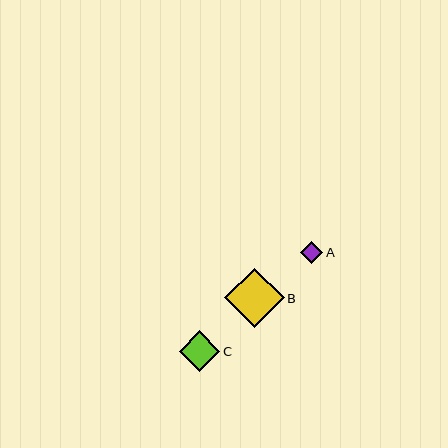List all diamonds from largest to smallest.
From largest to smallest: B, C, A.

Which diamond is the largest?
Diamond B is the largest with a size of approximately 59 pixels.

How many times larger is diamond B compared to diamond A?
Diamond B is approximately 2.6 times the size of diamond A.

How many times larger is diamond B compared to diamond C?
Diamond B is approximately 1.5 times the size of diamond C.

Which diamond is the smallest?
Diamond A is the smallest with a size of approximately 23 pixels.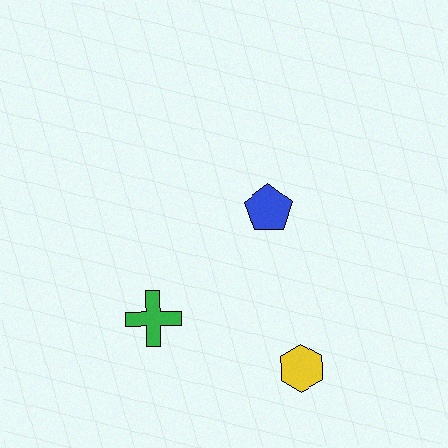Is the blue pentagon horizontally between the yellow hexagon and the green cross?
Yes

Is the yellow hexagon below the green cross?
Yes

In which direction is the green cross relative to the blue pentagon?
The green cross is to the left of the blue pentagon.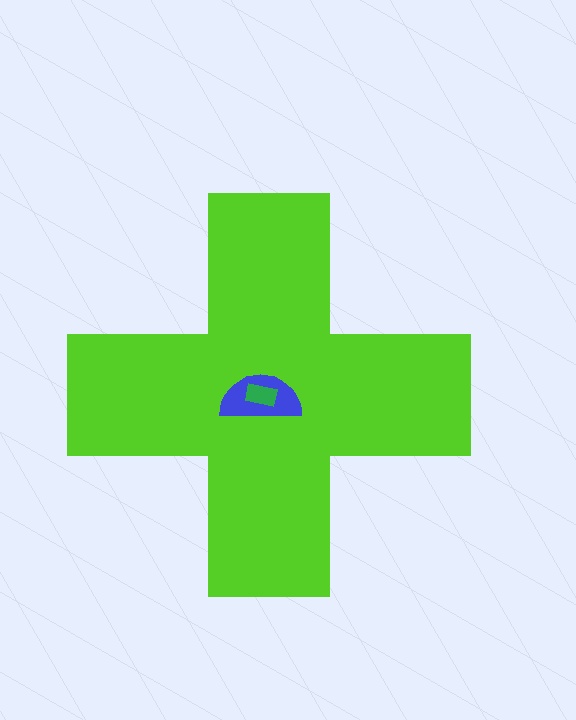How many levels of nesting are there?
3.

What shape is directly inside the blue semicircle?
The green rectangle.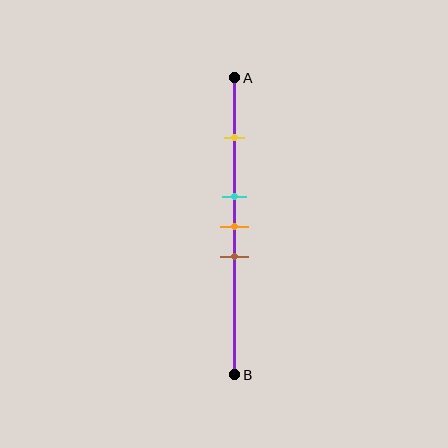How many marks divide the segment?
There are 4 marks dividing the segment.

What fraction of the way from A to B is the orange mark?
The orange mark is approximately 50% (0.5) of the way from A to B.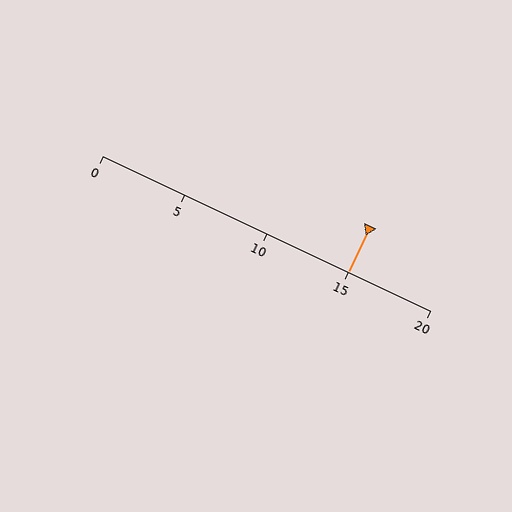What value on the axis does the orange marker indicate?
The marker indicates approximately 15.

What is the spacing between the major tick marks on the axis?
The major ticks are spaced 5 apart.